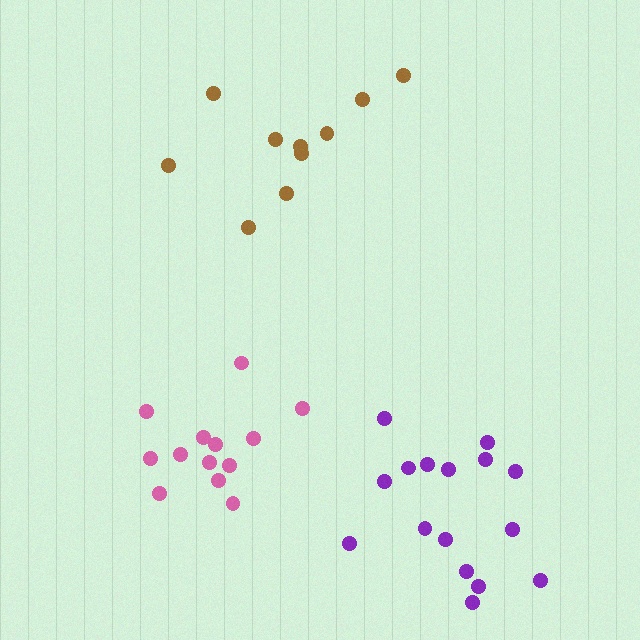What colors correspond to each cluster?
The clusters are colored: brown, pink, purple.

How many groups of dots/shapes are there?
There are 3 groups.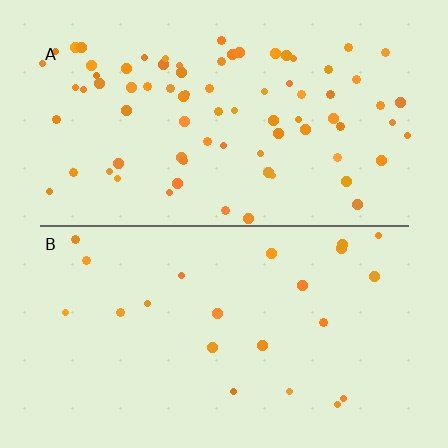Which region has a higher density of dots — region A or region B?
A (the top).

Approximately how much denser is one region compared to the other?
Approximately 3.5× — region A over region B.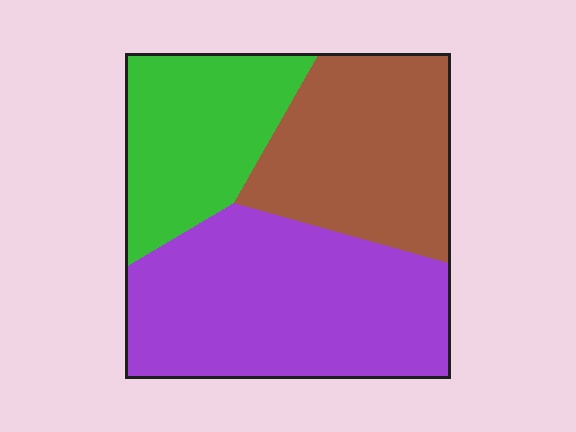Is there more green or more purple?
Purple.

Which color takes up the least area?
Green, at roughly 25%.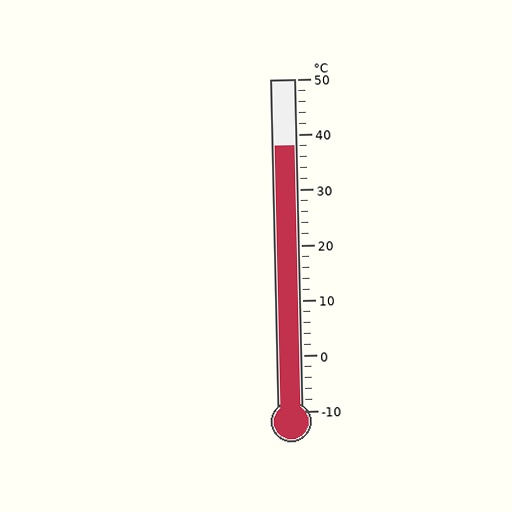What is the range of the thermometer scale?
The thermometer scale ranges from -10°C to 50°C.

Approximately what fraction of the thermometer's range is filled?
The thermometer is filled to approximately 80% of its range.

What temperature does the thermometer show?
The thermometer shows approximately 38°C.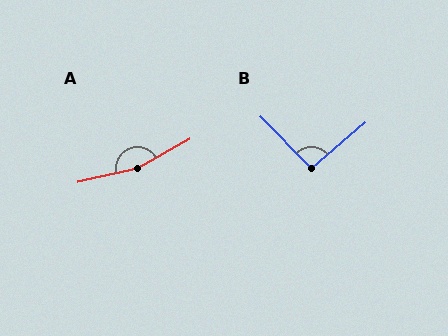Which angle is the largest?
A, at approximately 163 degrees.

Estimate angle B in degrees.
Approximately 94 degrees.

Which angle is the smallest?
B, at approximately 94 degrees.